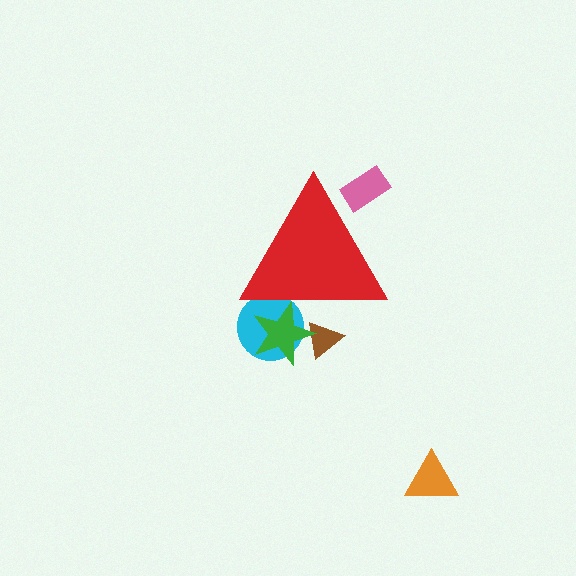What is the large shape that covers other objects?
A red triangle.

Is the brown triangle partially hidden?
Yes, the brown triangle is partially hidden behind the red triangle.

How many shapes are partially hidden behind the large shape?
4 shapes are partially hidden.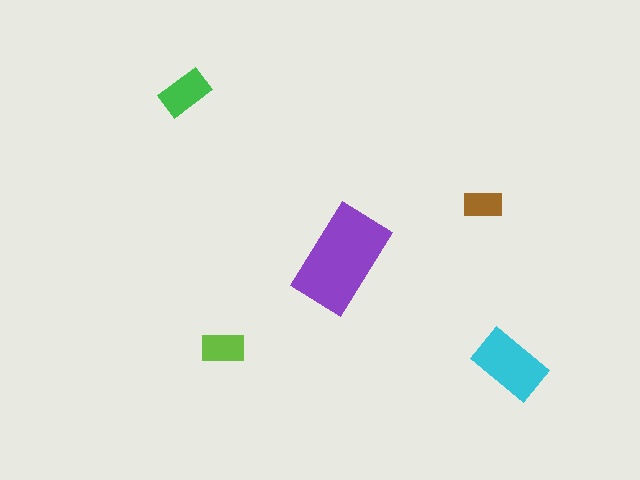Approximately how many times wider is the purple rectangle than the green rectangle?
About 2 times wider.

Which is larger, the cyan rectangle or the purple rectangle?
The purple one.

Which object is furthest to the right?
The cyan rectangle is rightmost.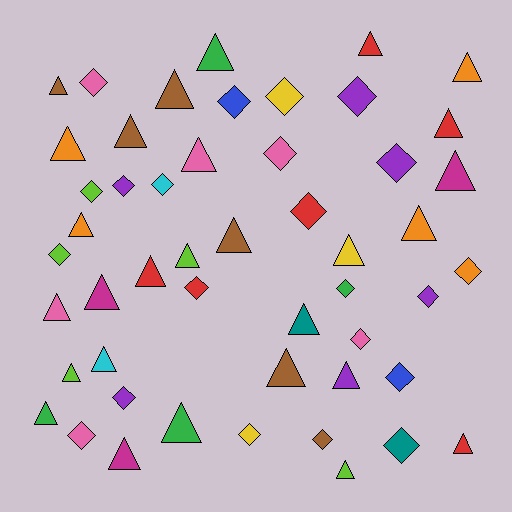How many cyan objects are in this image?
There are 2 cyan objects.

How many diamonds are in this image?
There are 22 diamonds.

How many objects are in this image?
There are 50 objects.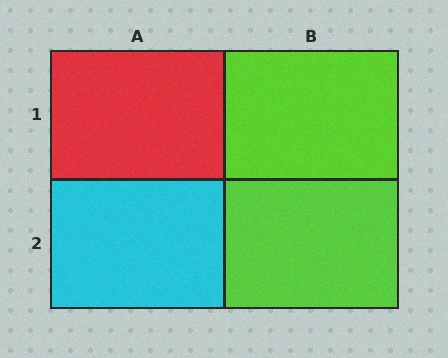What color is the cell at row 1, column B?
Lime.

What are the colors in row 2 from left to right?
Cyan, lime.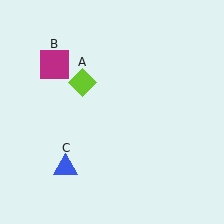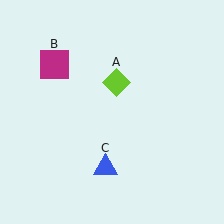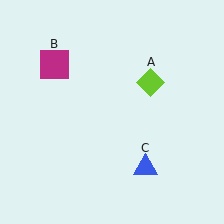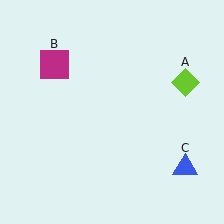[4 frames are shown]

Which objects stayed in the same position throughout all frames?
Magenta square (object B) remained stationary.